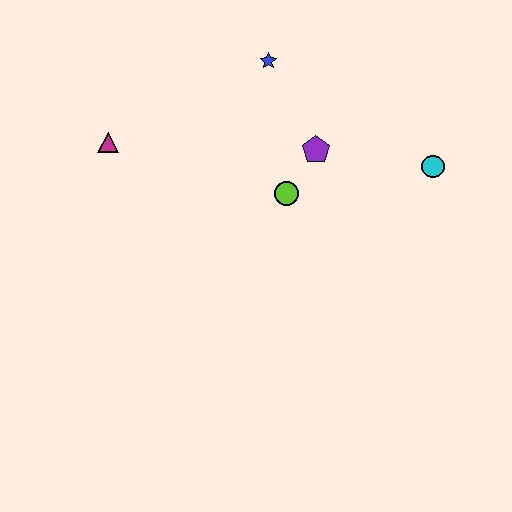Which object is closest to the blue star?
The purple pentagon is closest to the blue star.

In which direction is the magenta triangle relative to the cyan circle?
The magenta triangle is to the left of the cyan circle.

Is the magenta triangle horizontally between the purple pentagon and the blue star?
No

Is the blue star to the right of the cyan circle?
No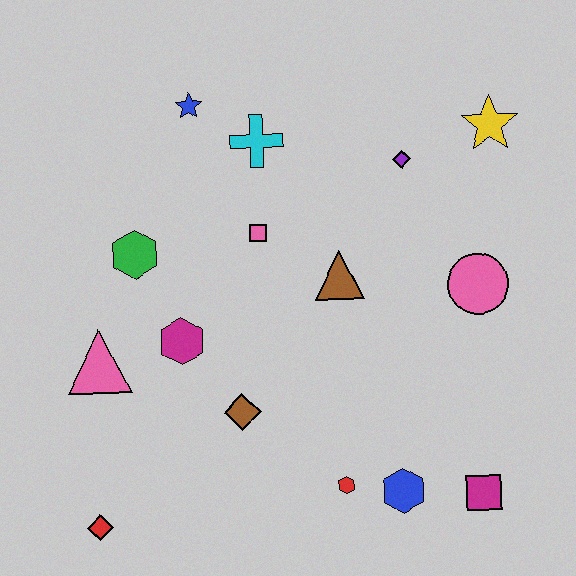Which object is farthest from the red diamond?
The yellow star is farthest from the red diamond.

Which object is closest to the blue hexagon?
The red hexagon is closest to the blue hexagon.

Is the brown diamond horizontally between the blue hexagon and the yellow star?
No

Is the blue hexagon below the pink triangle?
Yes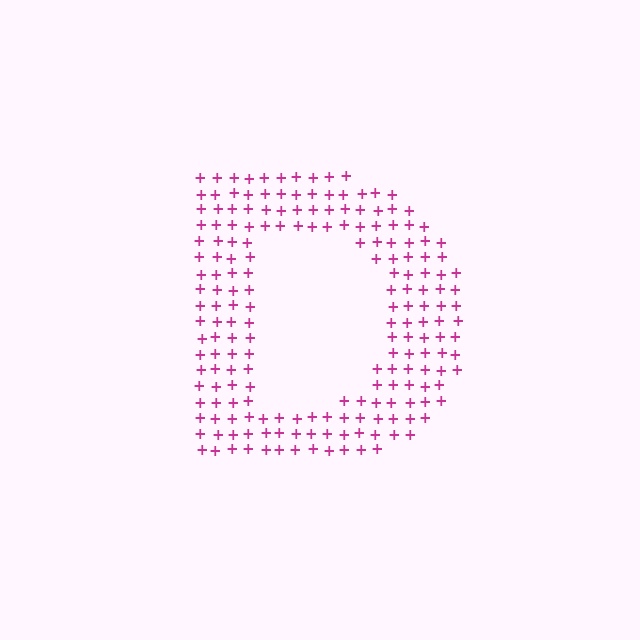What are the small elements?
The small elements are plus signs.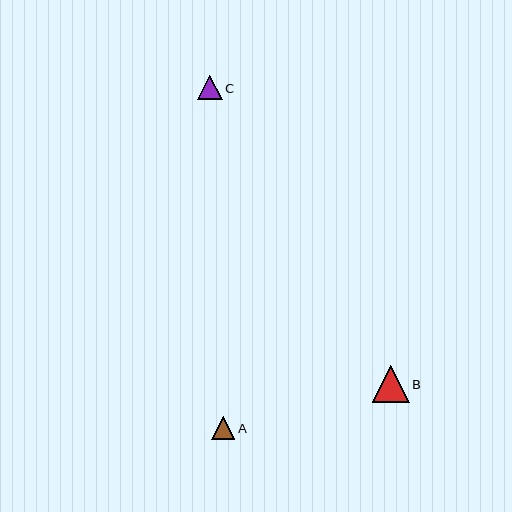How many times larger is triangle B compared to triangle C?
Triangle B is approximately 1.5 times the size of triangle C.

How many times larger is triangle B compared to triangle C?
Triangle B is approximately 1.5 times the size of triangle C.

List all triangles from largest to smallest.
From largest to smallest: B, C, A.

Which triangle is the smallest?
Triangle A is the smallest with a size of approximately 23 pixels.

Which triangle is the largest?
Triangle B is the largest with a size of approximately 37 pixels.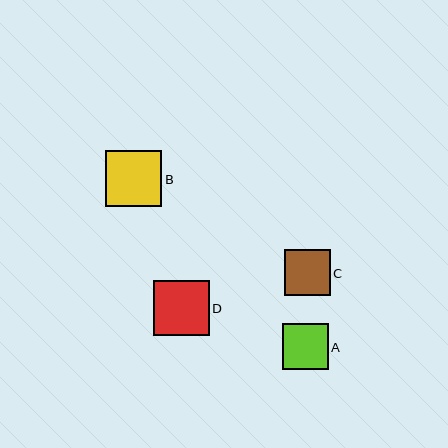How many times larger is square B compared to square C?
Square B is approximately 1.2 times the size of square C.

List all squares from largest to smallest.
From largest to smallest: B, D, C, A.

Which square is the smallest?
Square A is the smallest with a size of approximately 45 pixels.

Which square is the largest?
Square B is the largest with a size of approximately 57 pixels.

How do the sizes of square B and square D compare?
Square B and square D are approximately the same size.